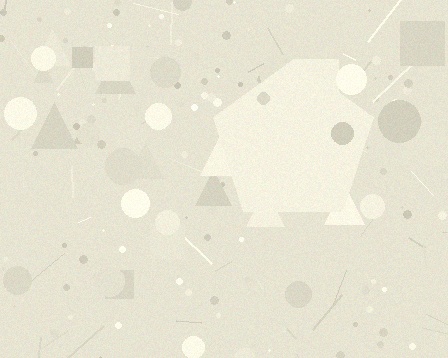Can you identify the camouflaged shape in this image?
The camouflaged shape is a pentagon.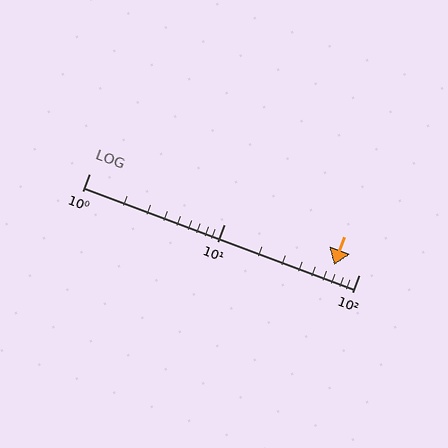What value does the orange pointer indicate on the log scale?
The pointer indicates approximately 65.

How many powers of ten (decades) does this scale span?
The scale spans 2 decades, from 1 to 100.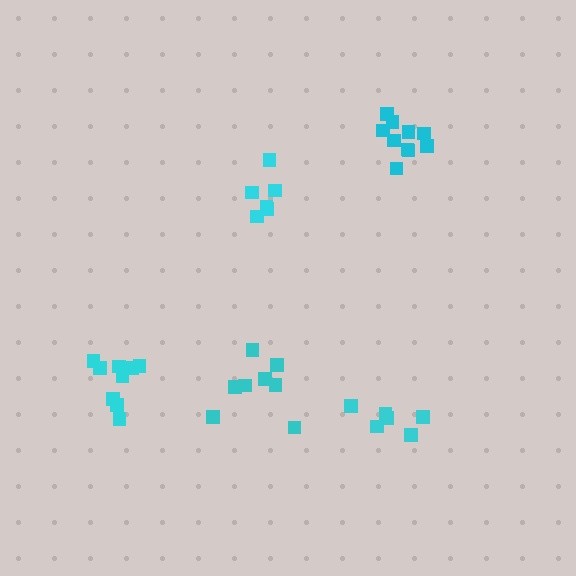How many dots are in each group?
Group 1: 6 dots, Group 2: 10 dots, Group 3: 9 dots, Group 4: 6 dots, Group 5: 8 dots (39 total).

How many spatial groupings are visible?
There are 5 spatial groupings.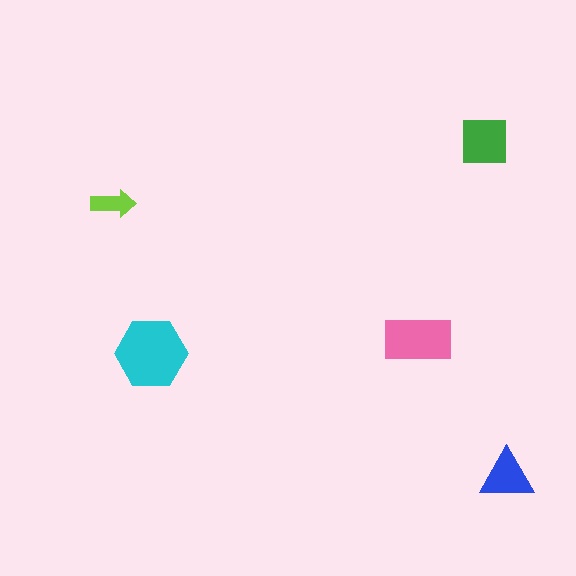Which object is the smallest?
The lime arrow.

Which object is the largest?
The cyan hexagon.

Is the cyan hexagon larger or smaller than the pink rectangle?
Larger.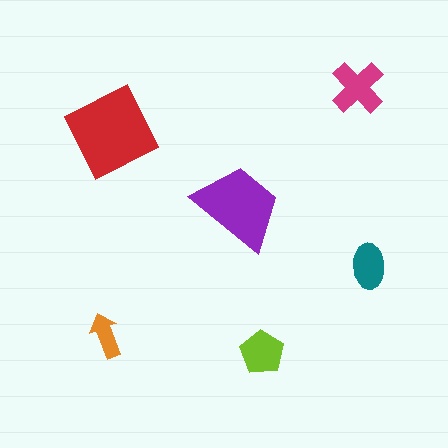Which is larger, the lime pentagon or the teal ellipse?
The lime pentagon.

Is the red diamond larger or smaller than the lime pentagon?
Larger.